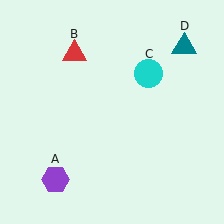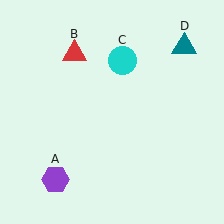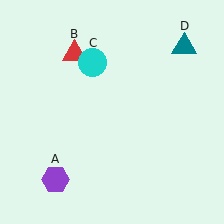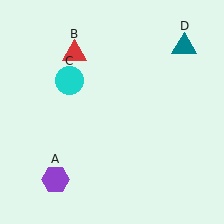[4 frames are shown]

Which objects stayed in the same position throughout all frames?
Purple hexagon (object A) and red triangle (object B) and teal triangle (object D) remained stationary.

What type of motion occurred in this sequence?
The cyan circle (object C) rotated counterclockwise around the center of the scene.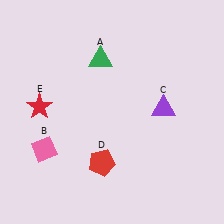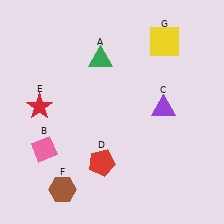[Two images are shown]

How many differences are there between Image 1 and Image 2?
There are 2 differences between the two images.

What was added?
A brown hexagon (F), a yellow square (G) were added in Image 2.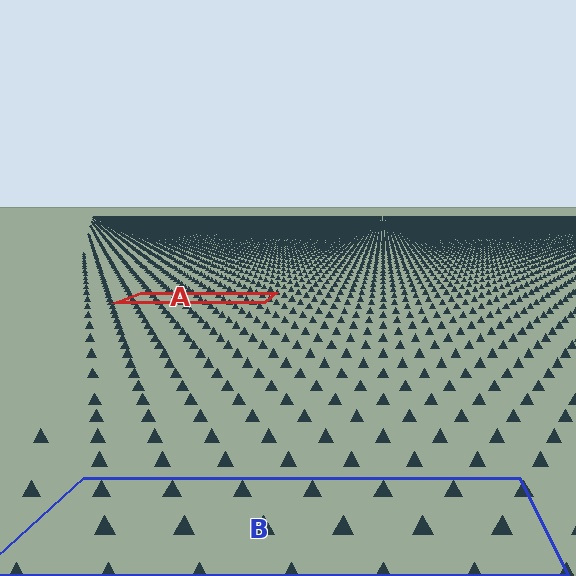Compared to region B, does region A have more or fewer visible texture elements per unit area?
Region A has more texture elements per unit area — they are packed more densely because it is farther away.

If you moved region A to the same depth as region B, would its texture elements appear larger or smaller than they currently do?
They would appear larger. At a closer depth, the same texture elements are projected at a bigger on-screen size.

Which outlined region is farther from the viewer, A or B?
Region A is farther from the viewer — the texture elements inside it appear smaller and more densely packed.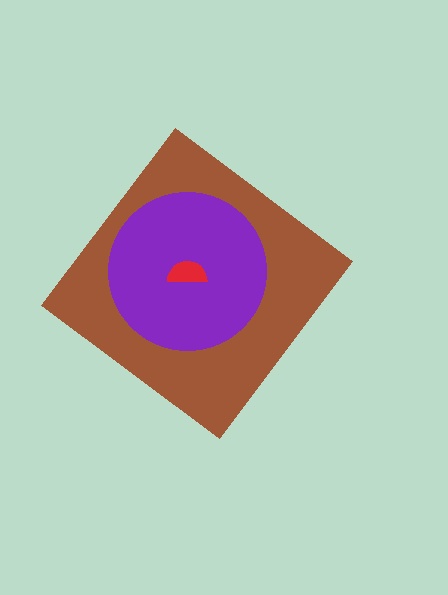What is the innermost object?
The red semicircle.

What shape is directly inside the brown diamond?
The purple circle.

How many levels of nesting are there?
3.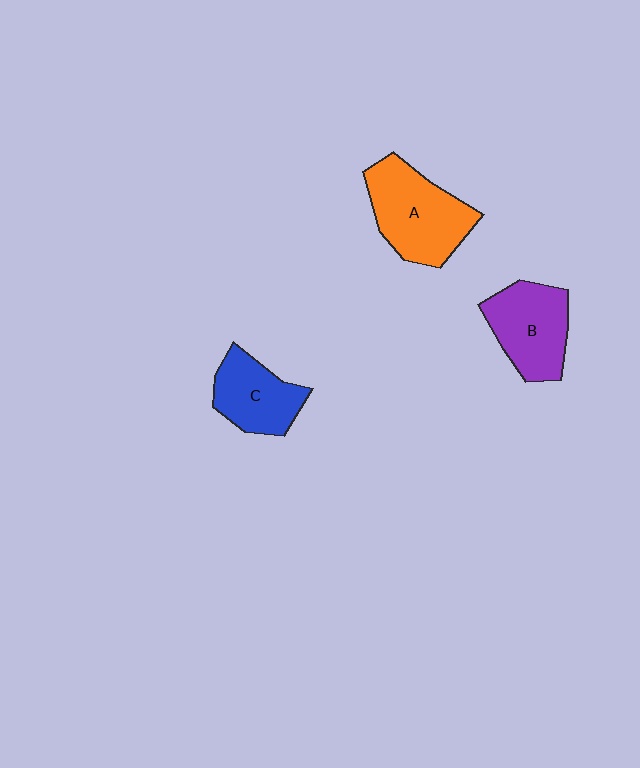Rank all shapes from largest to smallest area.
From largest to smallest: A (orange), B (purple), C (blue).